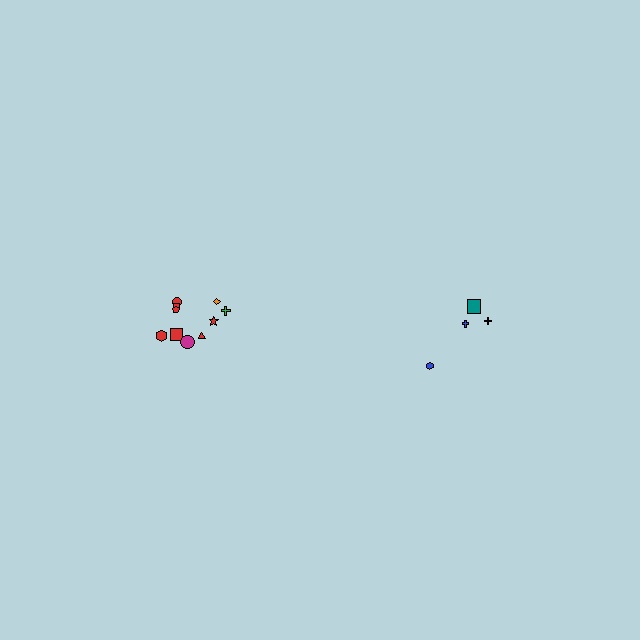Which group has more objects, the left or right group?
The left group.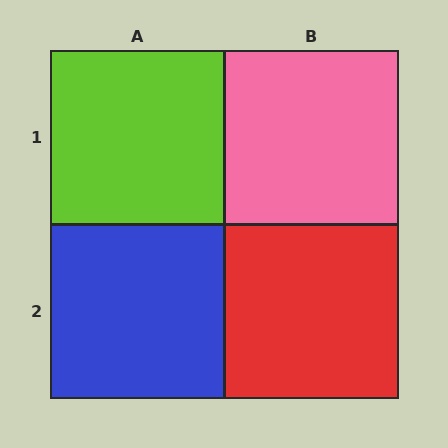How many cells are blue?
1 cell is blue.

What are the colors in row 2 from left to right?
Blue, red.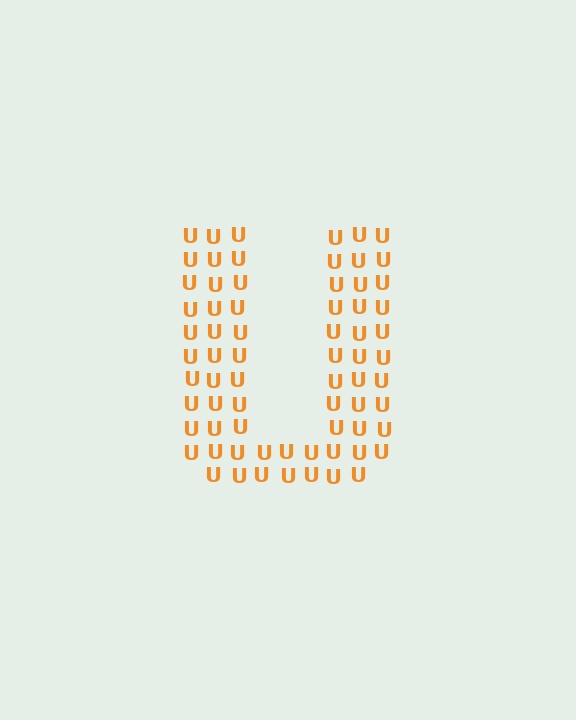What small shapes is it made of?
It is made of small letter U's.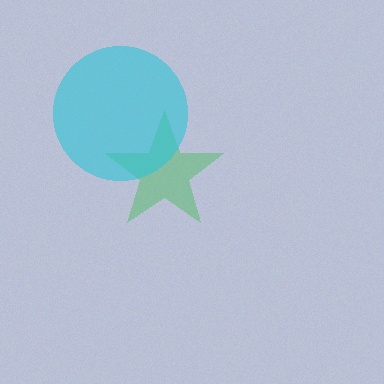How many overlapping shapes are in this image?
There are 2 overlapping shapes in the image.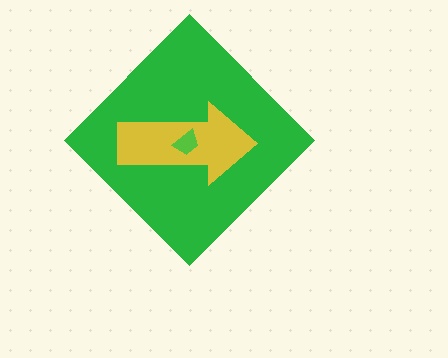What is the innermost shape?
The lime trapezoid.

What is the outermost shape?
The green diamond.